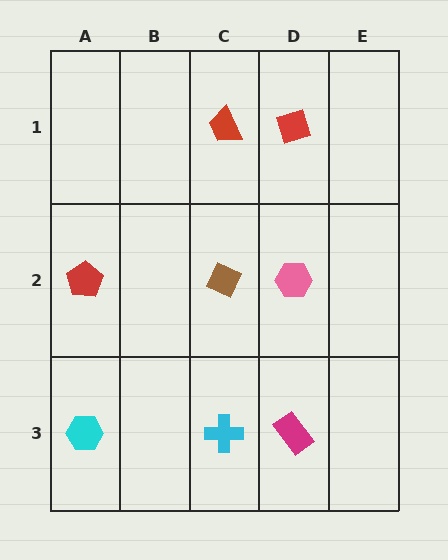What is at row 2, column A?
A red pentagon.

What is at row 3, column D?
A magenta rectangle.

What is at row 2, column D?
A pink hexagon.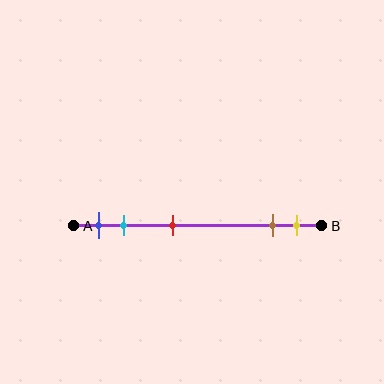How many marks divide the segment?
There are 5 marks dividing the segment.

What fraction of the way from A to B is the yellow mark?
The yellow mark is approximately 90% (0.9) of the way from A to B.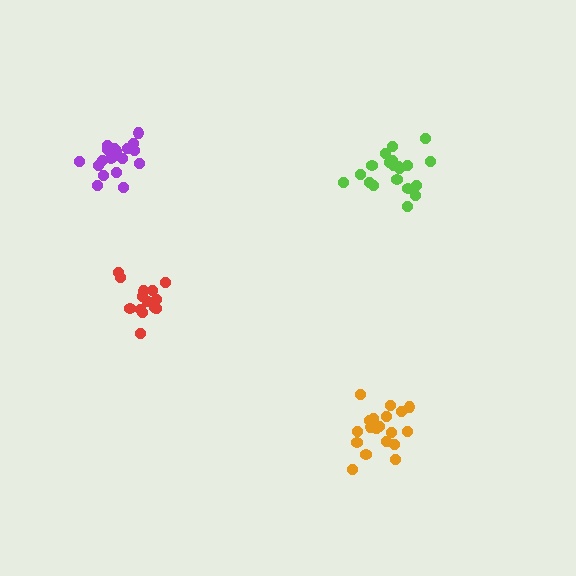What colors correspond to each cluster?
The clusters are colored: red, purple, orange, lime.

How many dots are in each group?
Group 1: 14 dots, Group 2: 18 dots, Group 3: 19 dots, Group 4: 20 dots (71 total).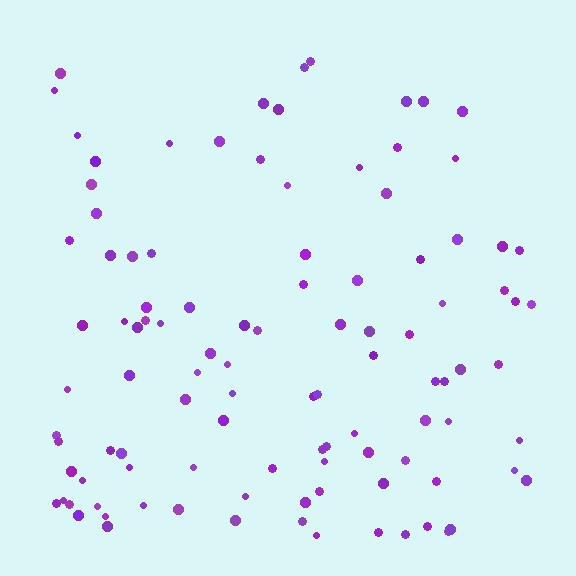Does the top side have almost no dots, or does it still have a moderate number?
Still a moderate number, just noticeably fewer than the bottom.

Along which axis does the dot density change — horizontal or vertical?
Vertical.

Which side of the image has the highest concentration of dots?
The bottom.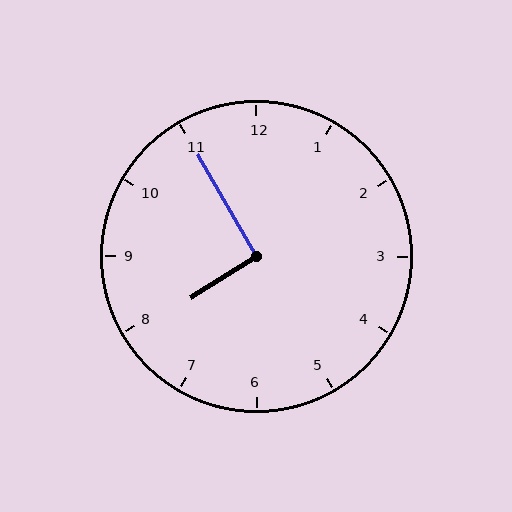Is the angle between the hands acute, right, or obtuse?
It is right.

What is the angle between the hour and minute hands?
Approximately 92 degrees.